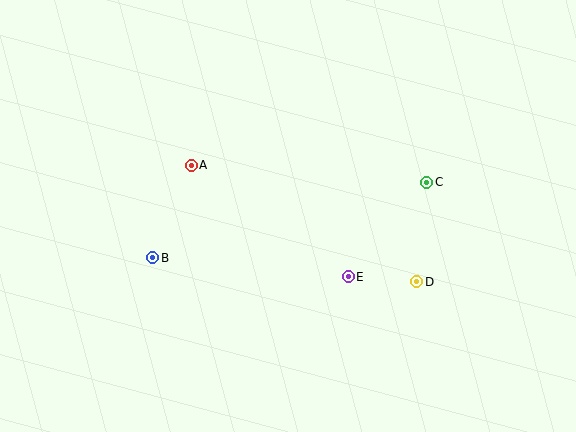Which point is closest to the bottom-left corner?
Point B is closest to the bottom-left corner.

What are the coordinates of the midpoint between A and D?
The midpoint between A and D is at (304, 224).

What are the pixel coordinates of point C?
Point C is at (427, 182).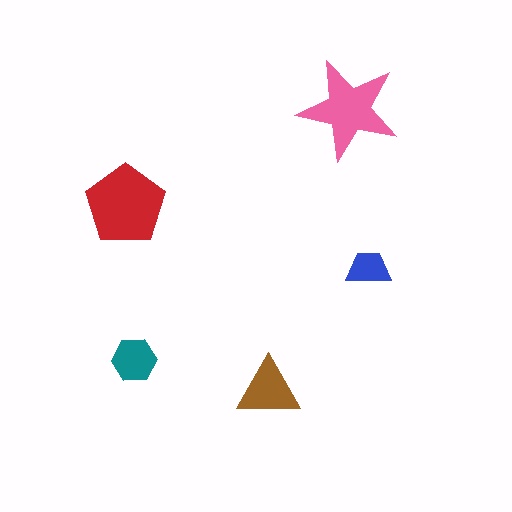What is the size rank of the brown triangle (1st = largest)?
3rd.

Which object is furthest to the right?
The blue trapezoid is rightmost.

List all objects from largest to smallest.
The red pentagon, the pink star, the brown triangle, the teal hexagon, the blue trapezoid.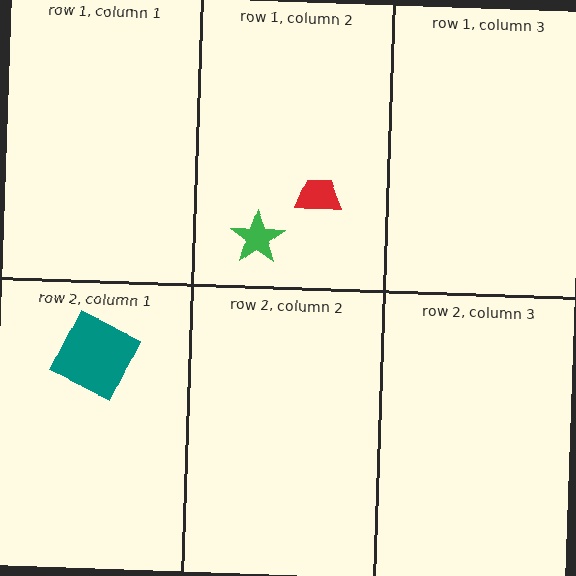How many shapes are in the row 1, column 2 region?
2.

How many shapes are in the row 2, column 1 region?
1.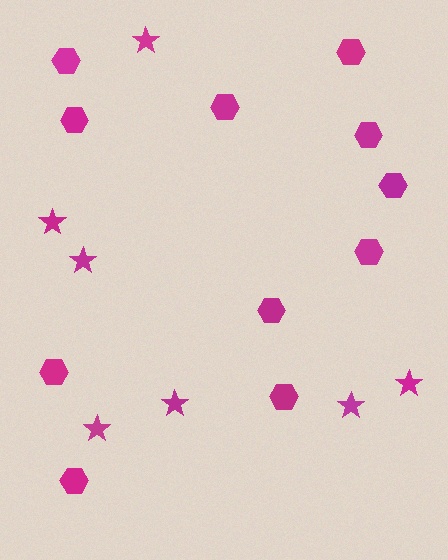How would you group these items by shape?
There are 2 groups: one group of stars (7) and one group of hexagons (11).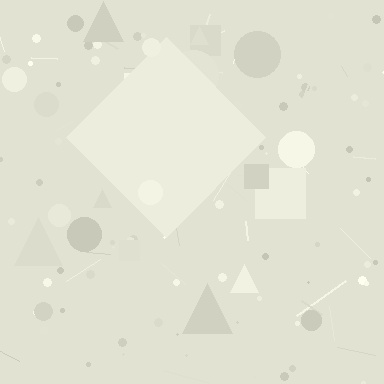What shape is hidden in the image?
A diamond is hidden in the image.